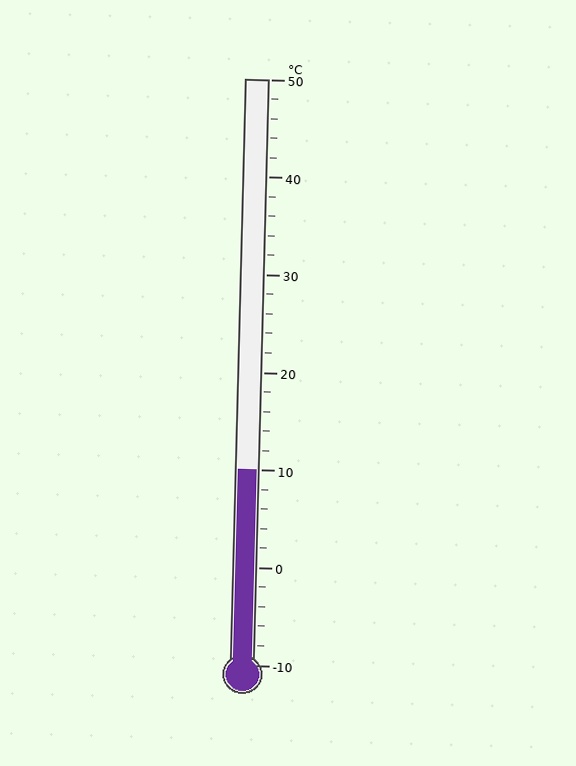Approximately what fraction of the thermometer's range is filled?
The thermometer is filled to approximately 35% of its range.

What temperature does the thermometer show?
The thermometer shows approximately 10°C.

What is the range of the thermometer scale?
The thermometer scale ranges from -10°C to 50°C.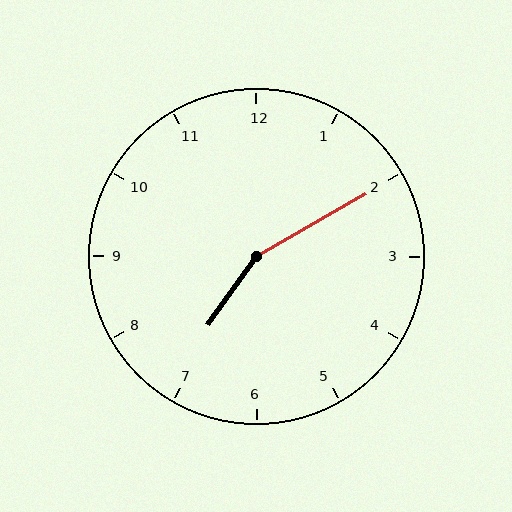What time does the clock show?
7:10.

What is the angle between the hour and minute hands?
Approximately 155 degrees.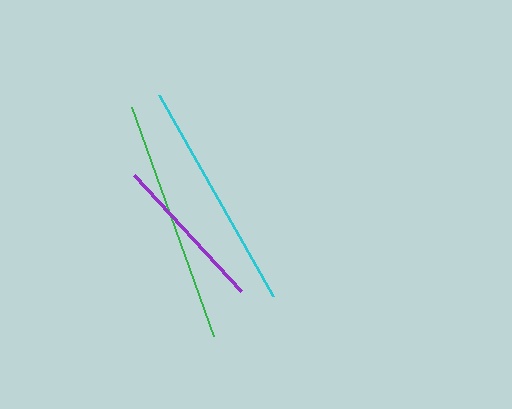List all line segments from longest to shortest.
From longest to shortest: green, cyan, purple.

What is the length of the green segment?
The green segment is approximately 243 pixels long.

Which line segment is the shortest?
The purple line is the shortest at approximately 158 pixels.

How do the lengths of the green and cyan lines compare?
The green and cyan lines are approximately the same length.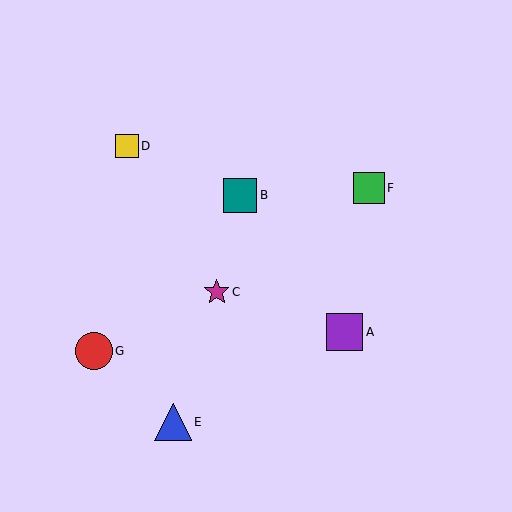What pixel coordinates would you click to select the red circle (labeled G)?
Click at (94, 351) to select the red circle G.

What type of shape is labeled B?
Shape B is a teal square.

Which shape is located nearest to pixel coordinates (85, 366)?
The red circle (labeled G) at (94, 351) is nearest to that location.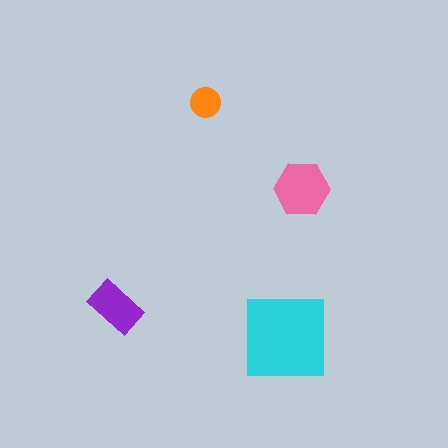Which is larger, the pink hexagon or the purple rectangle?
The pink hexagon.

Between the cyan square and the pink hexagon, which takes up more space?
The cyan square.